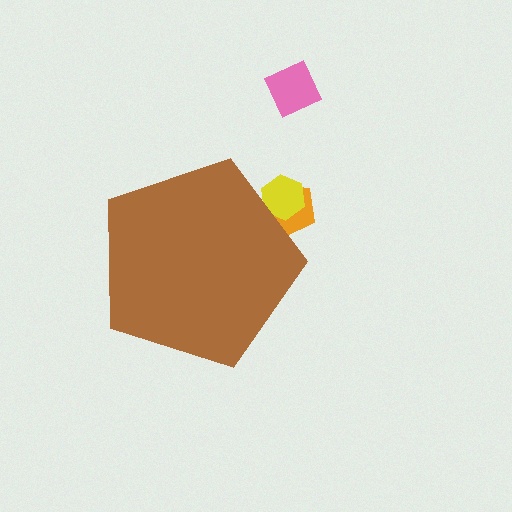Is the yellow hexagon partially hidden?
Yes, the yellow hexagon is partially hidden behind the brown pentagon.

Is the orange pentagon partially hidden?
Yes, the orange pentagon is partially hidden behind the brown pentagon.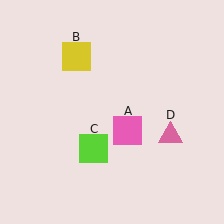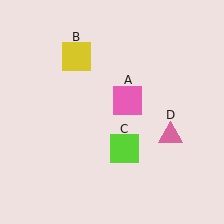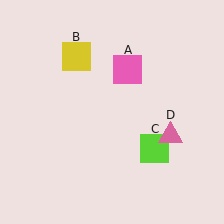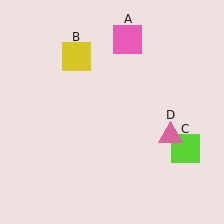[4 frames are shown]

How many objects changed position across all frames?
2 objects changed position: pink square (object A), lime square (object C).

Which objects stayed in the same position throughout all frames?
Yellow square (object B) and pink triangle (object D) remained stationary.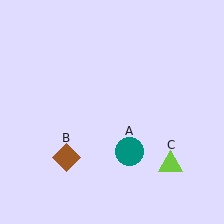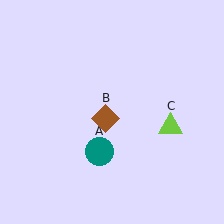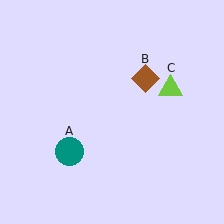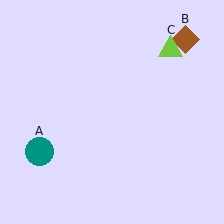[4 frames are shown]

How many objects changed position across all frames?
3 objects changed position: teal circle (object A), brown diamond (object B), lime triangle (object C).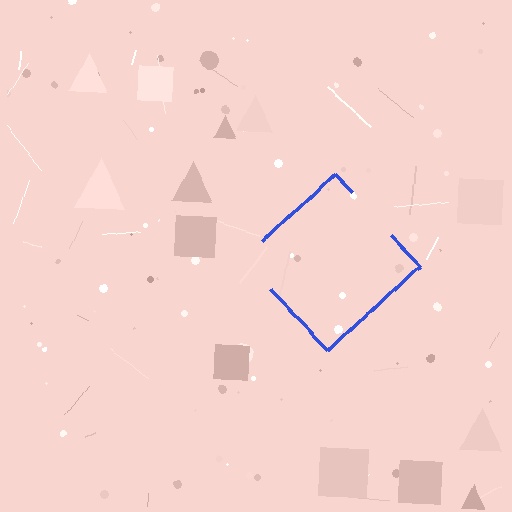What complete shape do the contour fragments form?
The contour fragments form a diamond.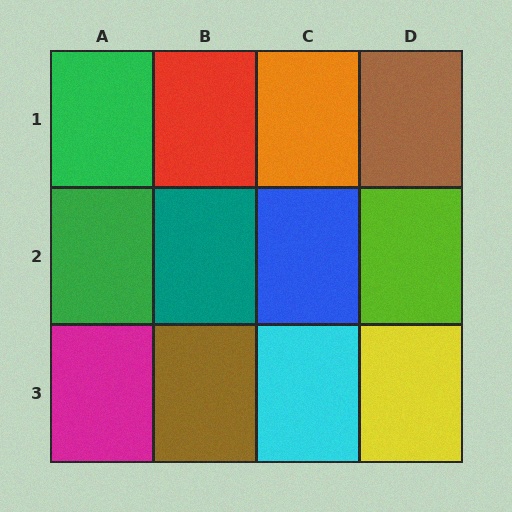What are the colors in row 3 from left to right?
Magenta, brown, cyan, yellow.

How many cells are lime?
1 cell is lime.